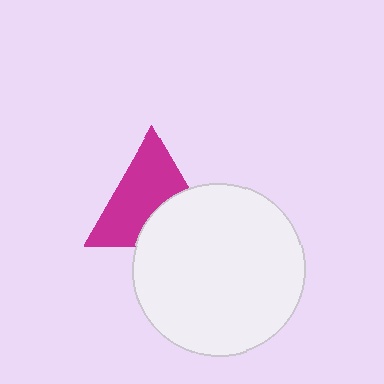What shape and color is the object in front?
The object in front is a white circle.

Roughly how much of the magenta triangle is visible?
About half of it is visible (roughly 64%).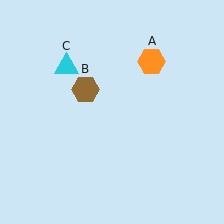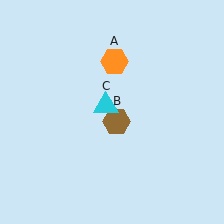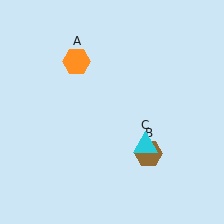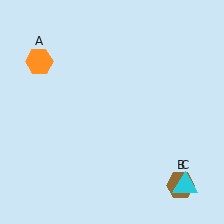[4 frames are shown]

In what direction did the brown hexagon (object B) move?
The brown hexagon (object B) moved down and to the right.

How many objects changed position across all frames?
3 objects changed position: orange hexagon (object A), brown hexagon (object B), cyan triangle (object C).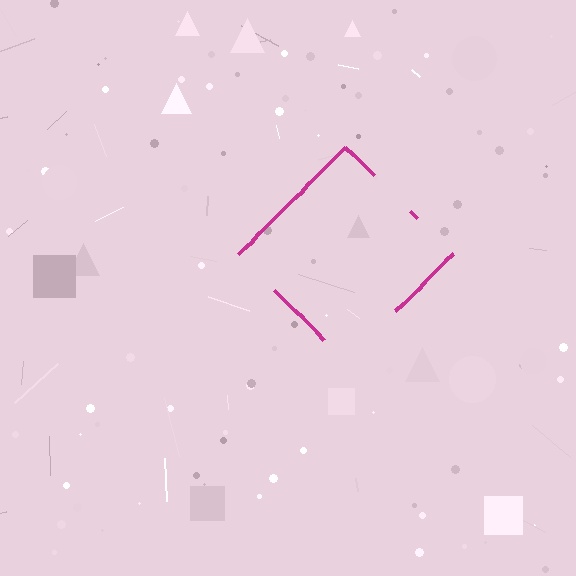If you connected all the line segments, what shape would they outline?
They would outline a diamond.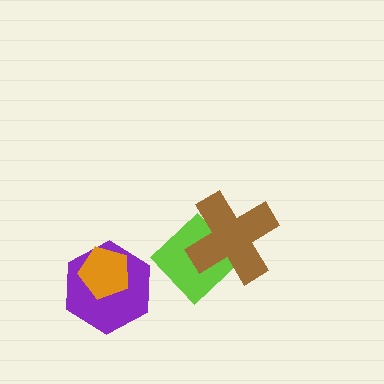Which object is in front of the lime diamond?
The brown cross is in front of the lime diamond.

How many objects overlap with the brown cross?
1 object overlaps with the brown cross.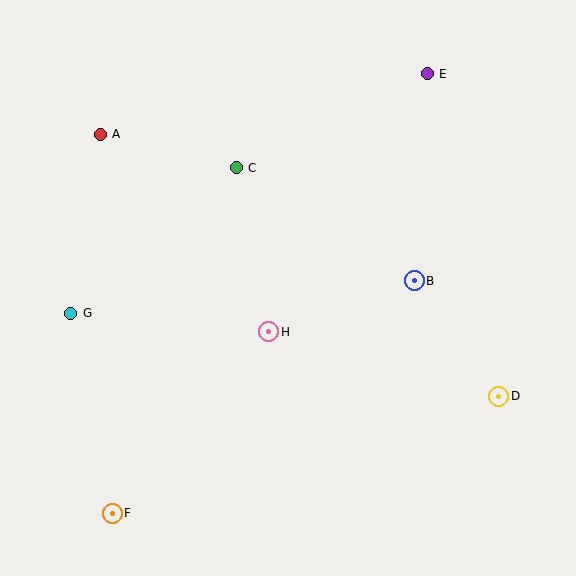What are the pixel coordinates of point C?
Point C is at (236, 168).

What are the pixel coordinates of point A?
Point A is at (100, 134).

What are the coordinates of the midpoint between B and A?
The midpoint between B and A is at (257, 208).